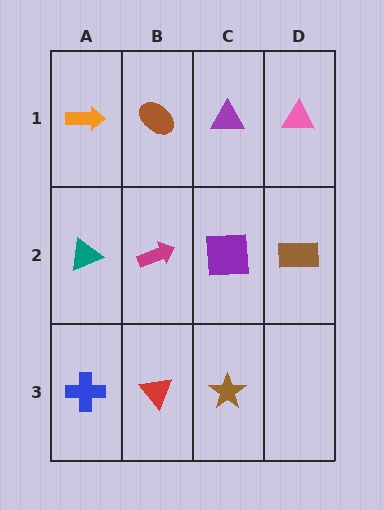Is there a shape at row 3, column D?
No, that cell is empty.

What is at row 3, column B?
A red triangle.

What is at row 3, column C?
A brown star.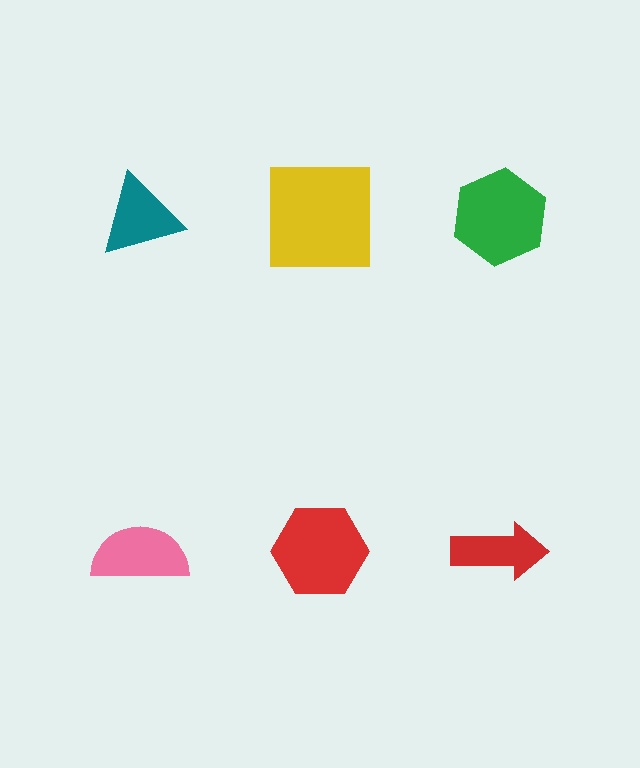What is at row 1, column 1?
A teal triangle.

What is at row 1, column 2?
A yellow square.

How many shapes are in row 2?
3 shapes.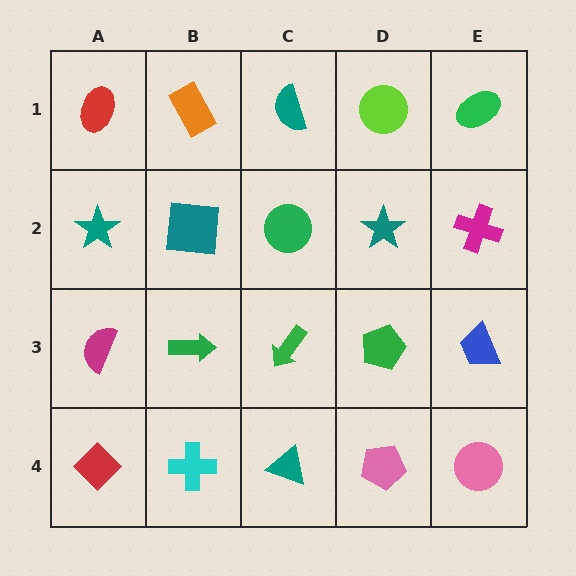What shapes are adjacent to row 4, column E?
A blue trapezoid (row 3, column E), a pink pentagon (row 4, column D).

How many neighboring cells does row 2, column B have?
4.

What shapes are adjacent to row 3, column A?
A teal star (row 2, column A), a red diamond (row 4, column A), a green arrow (row 3, column B).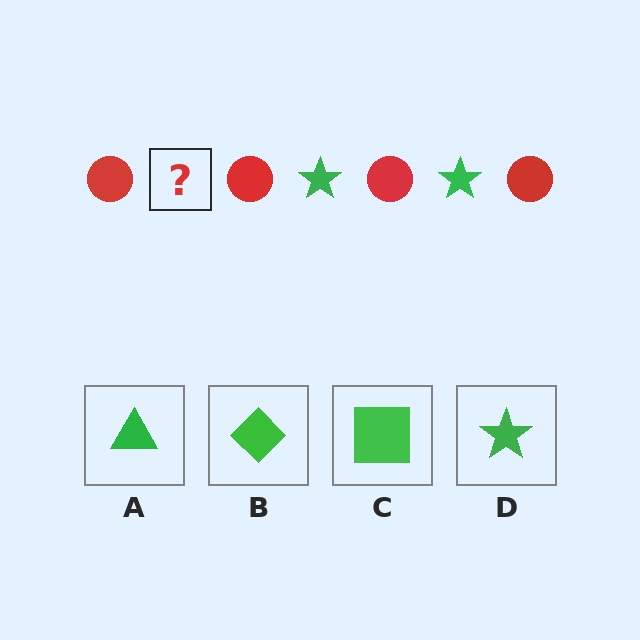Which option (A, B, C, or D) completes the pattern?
D.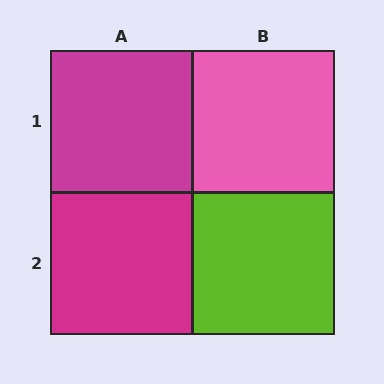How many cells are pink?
1 cell is pink.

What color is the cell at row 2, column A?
Magenta.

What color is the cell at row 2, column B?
Lime.